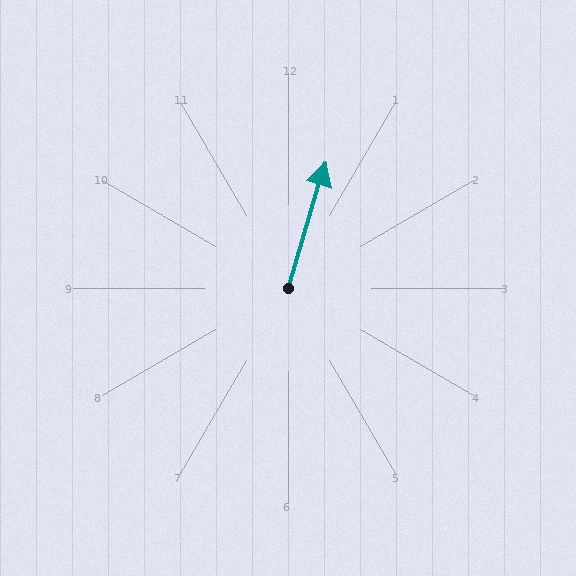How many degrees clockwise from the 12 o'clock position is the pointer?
Approximately 17 degrees.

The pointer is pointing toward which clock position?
Roughly 1 o'clock.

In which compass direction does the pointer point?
North.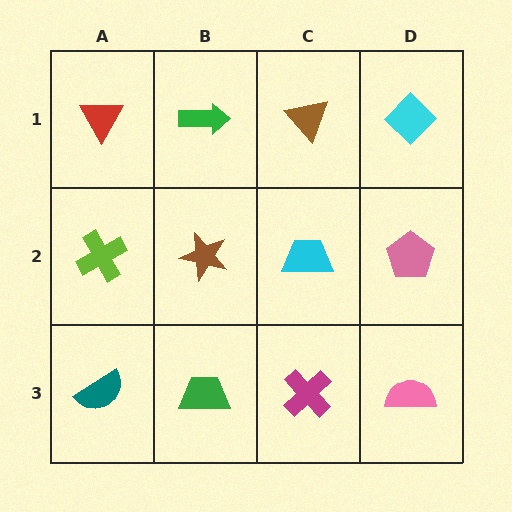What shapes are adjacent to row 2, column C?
A brown triangle (row 1, column C), a magenta cross (row 3, column C), a brown star (row 2, column B), a pink pentagon (row 2, column D).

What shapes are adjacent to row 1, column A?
A lime cross (row 2, column A), a green arrow (row 1, column B).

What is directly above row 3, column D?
A pink pentagon.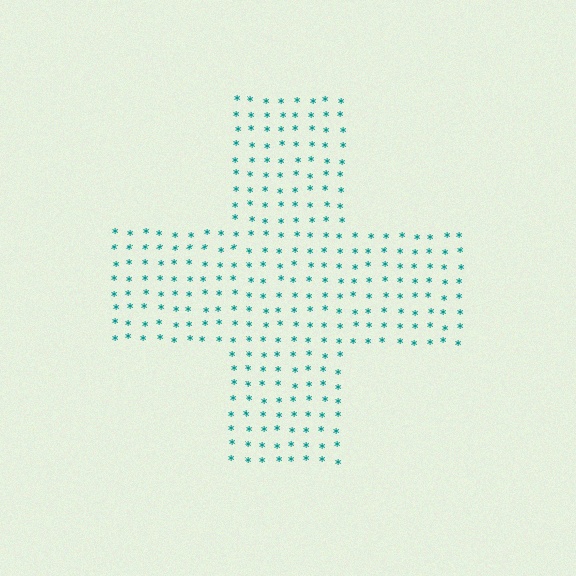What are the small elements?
The small elements are asterisks.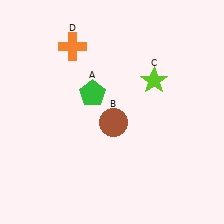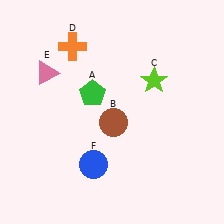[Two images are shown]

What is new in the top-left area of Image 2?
A pink triangle (E) was added in the top-left area of Image 2.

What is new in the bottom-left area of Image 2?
A blue circle (F) was added in the bottom-left area of Image 2.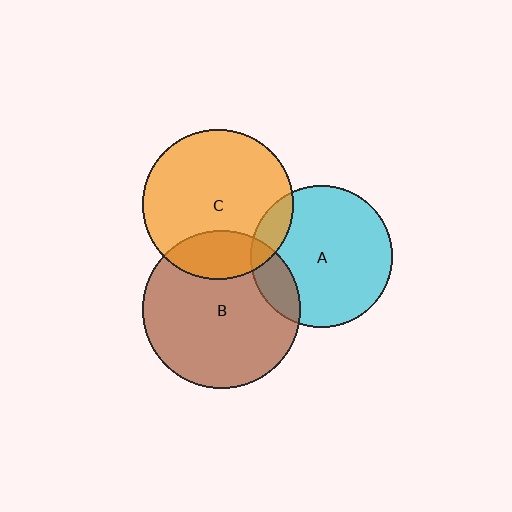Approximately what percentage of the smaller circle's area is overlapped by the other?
Approximately 10%.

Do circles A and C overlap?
Yes.